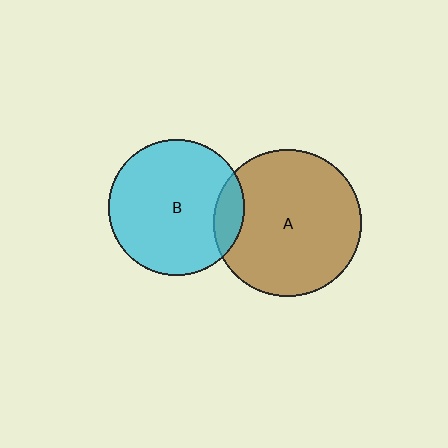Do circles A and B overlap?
Yes.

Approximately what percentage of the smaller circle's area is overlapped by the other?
Approximately 10%.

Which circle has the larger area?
Circle A (brown).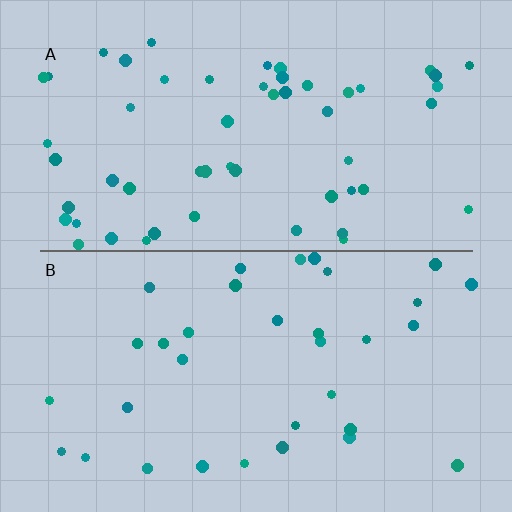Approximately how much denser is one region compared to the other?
Approximately 1.6× — region A over region B.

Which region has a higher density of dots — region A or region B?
A (the top).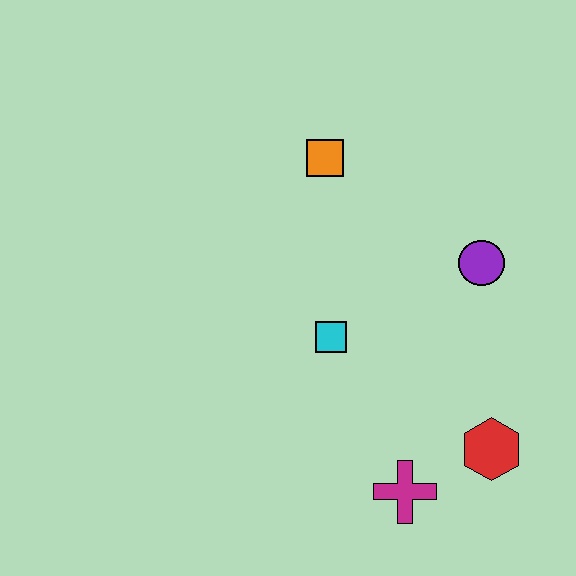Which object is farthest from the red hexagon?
The orange square is farthest from the red hexagon.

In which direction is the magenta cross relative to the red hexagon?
The magenta cross is to the left of the red hexagon.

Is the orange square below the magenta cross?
No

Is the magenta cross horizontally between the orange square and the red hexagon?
Yes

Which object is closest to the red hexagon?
The magenta cross is closest to the red hexagon.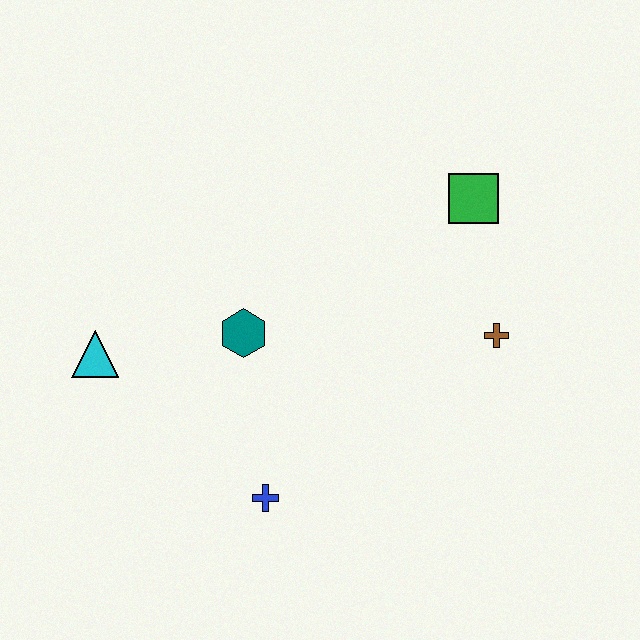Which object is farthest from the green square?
The cyan triangle is farthest from the green square.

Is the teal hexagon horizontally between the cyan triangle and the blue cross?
Yes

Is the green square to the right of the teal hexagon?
Yes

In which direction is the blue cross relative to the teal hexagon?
The blue cross is below the teal hexagon.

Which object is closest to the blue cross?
The teal hexagon is closest to the blue cross.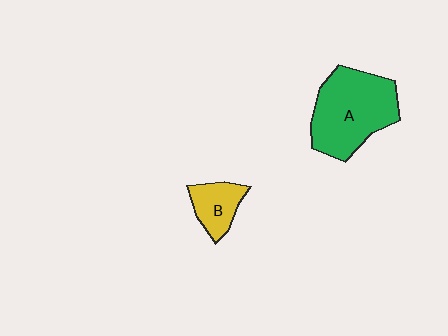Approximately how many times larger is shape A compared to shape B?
Approximately 2.6 times.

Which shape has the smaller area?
Shape B (yellow).